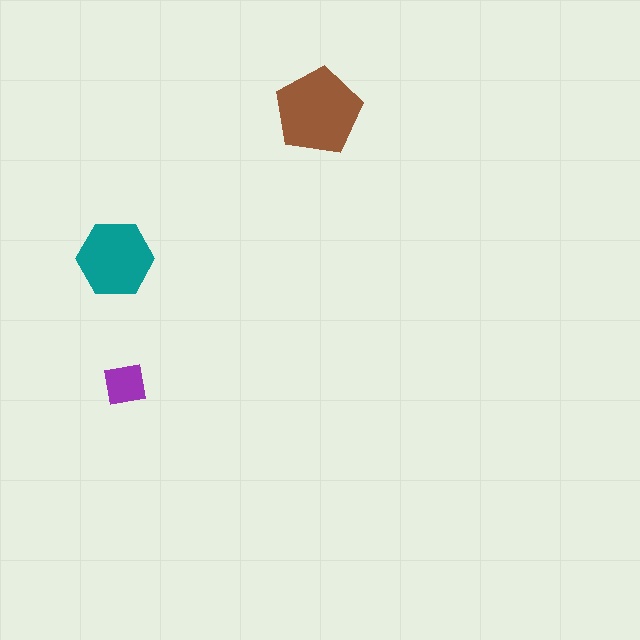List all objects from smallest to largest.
The purple square, the teal hexagon, the brown pentagon.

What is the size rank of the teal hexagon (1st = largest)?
2nd.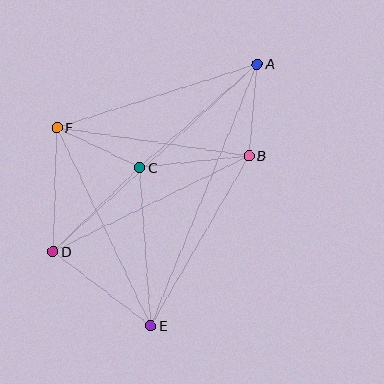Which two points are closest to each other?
Points A and B are closest to each other.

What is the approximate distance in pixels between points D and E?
The distance between D and E is approximately 123 pixels.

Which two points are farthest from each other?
Points A and E are farthest from each other.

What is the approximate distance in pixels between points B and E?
The distance between B and E is approximately 196 pixels.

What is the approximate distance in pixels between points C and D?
The distance between C and D is approximately 121 pixels.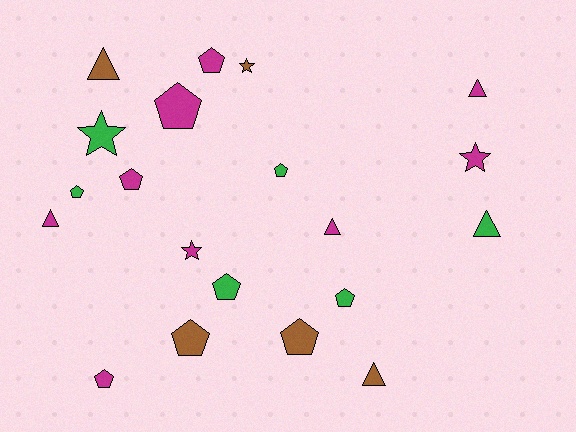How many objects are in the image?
There are 20 objects.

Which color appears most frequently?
Magenta, with 9 objects.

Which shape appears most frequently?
Pentagon, with 10 objects.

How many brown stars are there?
There is 1 brown star.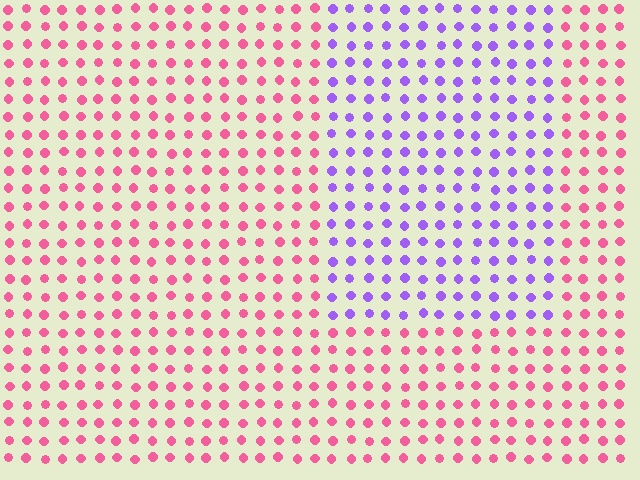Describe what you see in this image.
The image is filled with small pink elements in a uniform arrangement. A rectangle-shaped region is visible where the elements are tinted to a slightly different hue, forming a subtle color boundary.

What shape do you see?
I see a rectangle.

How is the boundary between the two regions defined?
The boundary is defined purely by a slight shift in hue (about 68 degrees). Spacing, size, and orientation are identical on both sides.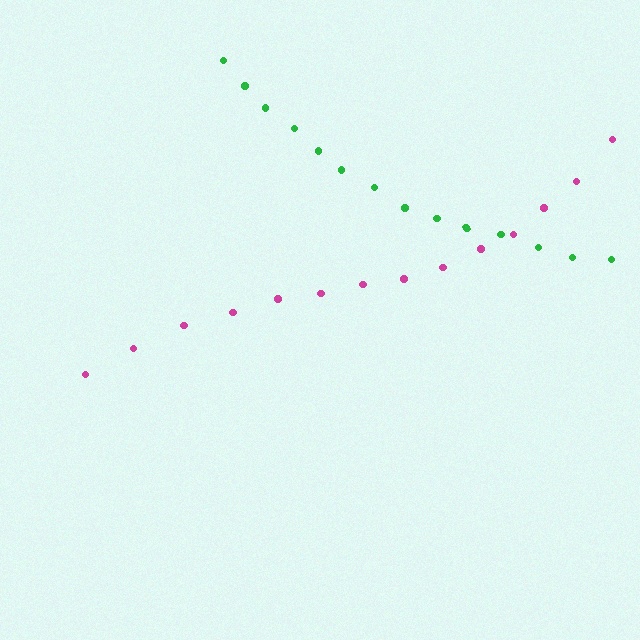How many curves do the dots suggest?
There are 2 distinct paths.